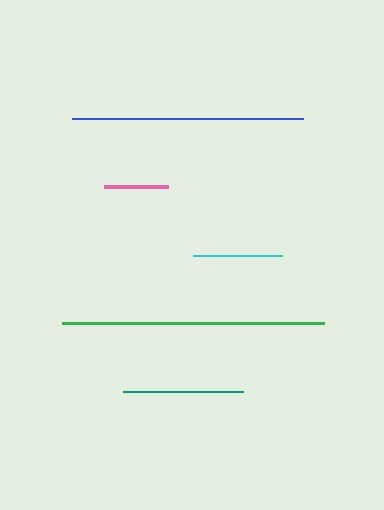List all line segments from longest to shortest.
From longest to shortest: green, blue, teal, cyan, pink.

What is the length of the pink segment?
The pink segment is approximately 64 pixels long.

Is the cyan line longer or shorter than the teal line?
The teal line is longer than the cyan line.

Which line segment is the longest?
The green line is the longest at approximately 262 pixels.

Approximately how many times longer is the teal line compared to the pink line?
The teal line is approximately 1.9 times the length of the pink line.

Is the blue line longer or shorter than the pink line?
The blue line is longer than the pink line.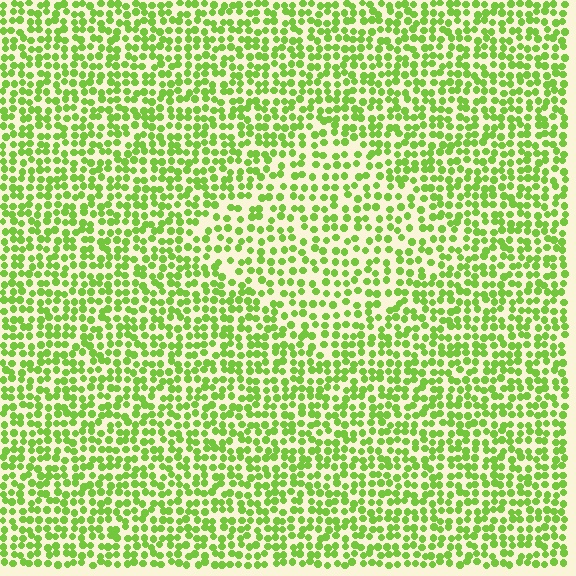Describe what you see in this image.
The image contains small lime elements arranged at two different densities. A diamond-shaped region is visible where the elements are less densely packed than the surrounding area.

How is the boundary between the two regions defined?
The boundary is defined by a change in element density (approximately 1.5x ratio). All elements are the same color, size, and shape.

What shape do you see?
I see a diamond.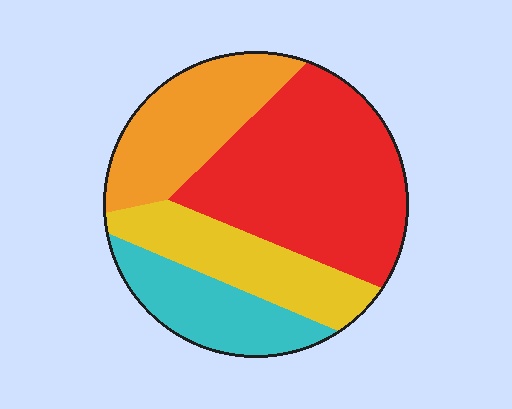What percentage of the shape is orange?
Orange covers about 20% of the shape.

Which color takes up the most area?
Red, at roughly 40%.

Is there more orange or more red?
Red.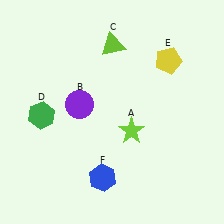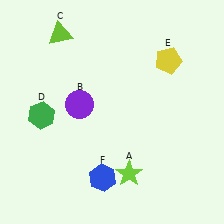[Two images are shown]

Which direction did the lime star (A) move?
The lime star (A) moved down.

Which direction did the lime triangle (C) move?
The lime triangle (C) moved left.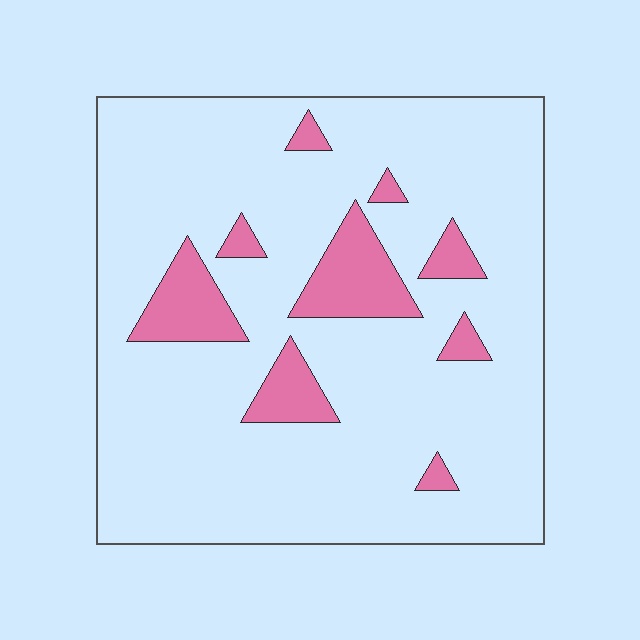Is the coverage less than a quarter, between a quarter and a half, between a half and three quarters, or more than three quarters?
Less than a quarter.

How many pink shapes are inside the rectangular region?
9.